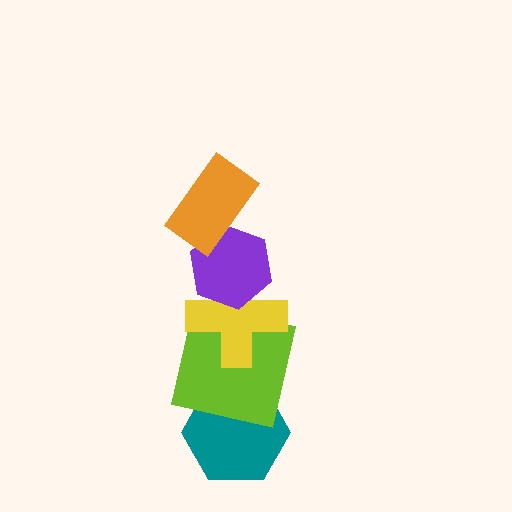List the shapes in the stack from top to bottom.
From top to bottom: the orange rectangle, the purple hexagon, the yellow cross, the lime square, the teal hexagon.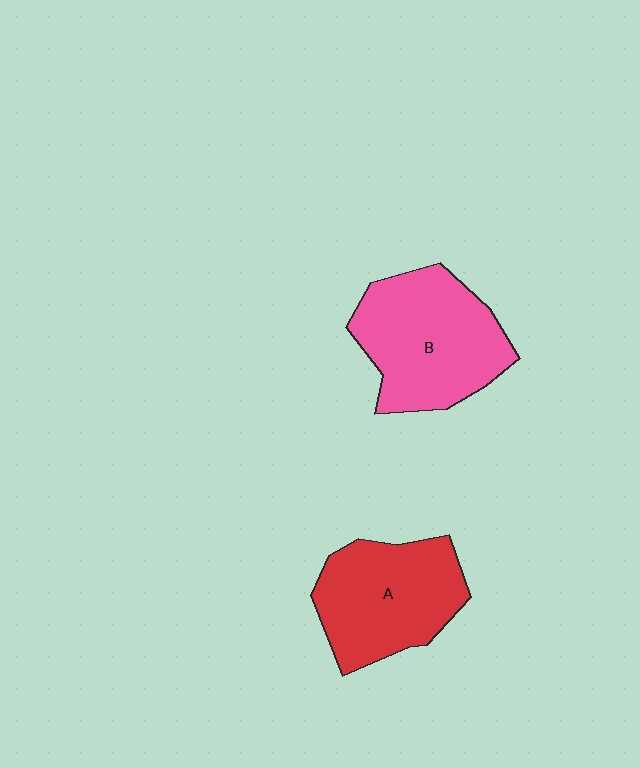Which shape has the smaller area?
Shape A (red).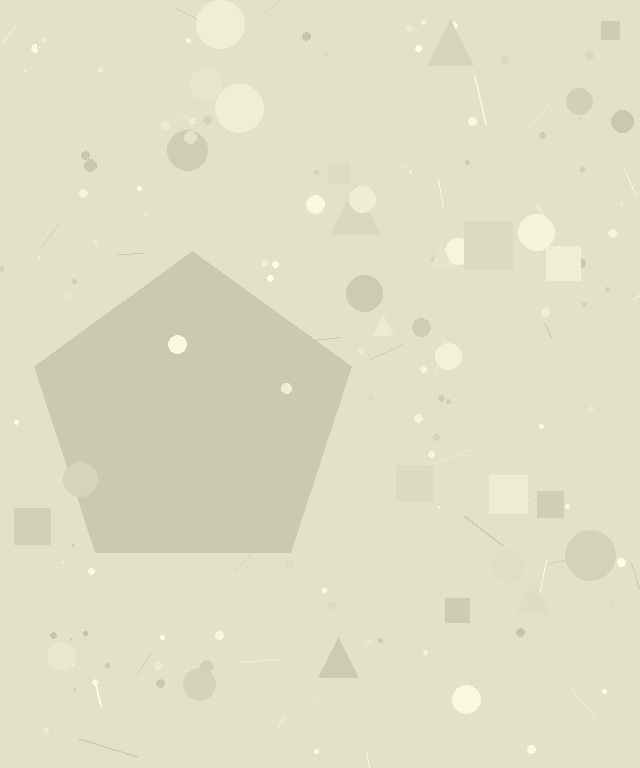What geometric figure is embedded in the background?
A pentagon is embedded in the background.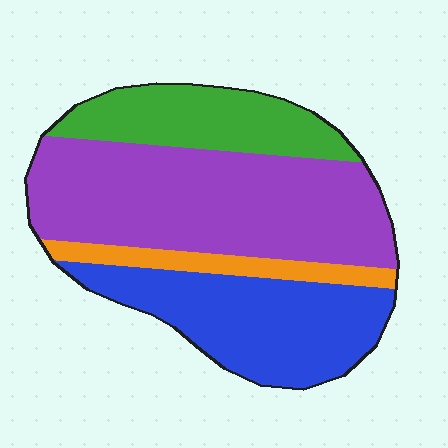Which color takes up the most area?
Purple, at roughly 45%.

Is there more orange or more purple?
Purple.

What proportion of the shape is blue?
Blue covers about 30% of the shape.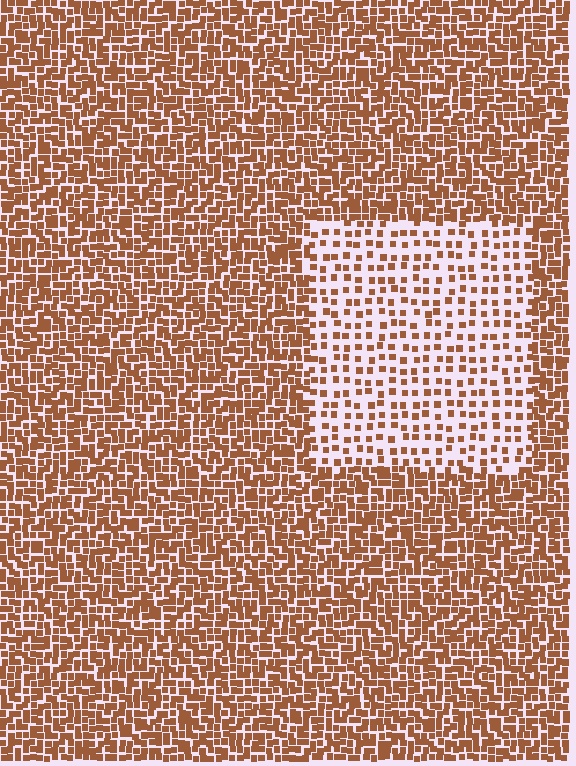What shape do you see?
I see a rectangle.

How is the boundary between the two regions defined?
The boundary is defined by a change in element density (approximately 2.4x ratio). All elements are the same color, size, and shape.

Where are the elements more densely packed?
The elements are more densely packed outside the rectangle boundary.